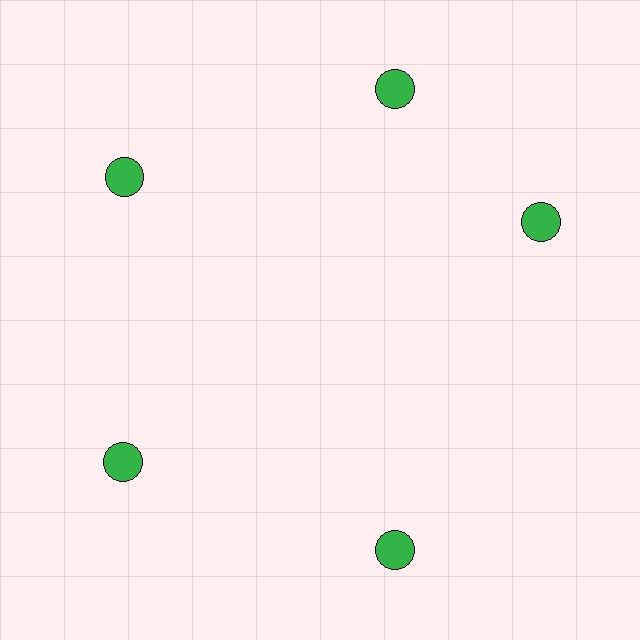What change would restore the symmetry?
The symmetry would be restored by rotating it back into even spacing with its neighbors so that all 5 circles sit at equal angles and equal distance from the center.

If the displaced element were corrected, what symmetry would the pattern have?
It would have 5-fold rotational symmetry — the pattern would map onto itself every 72 degrees.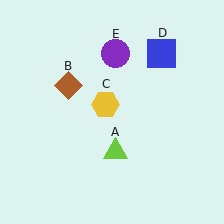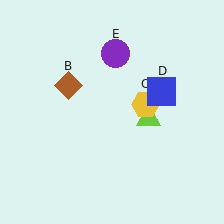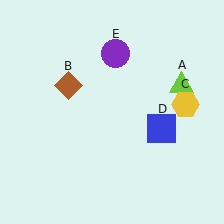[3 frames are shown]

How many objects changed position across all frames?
3 objects changed position: lime triangle (object A), yellow hexagon (object C), blue square (object D).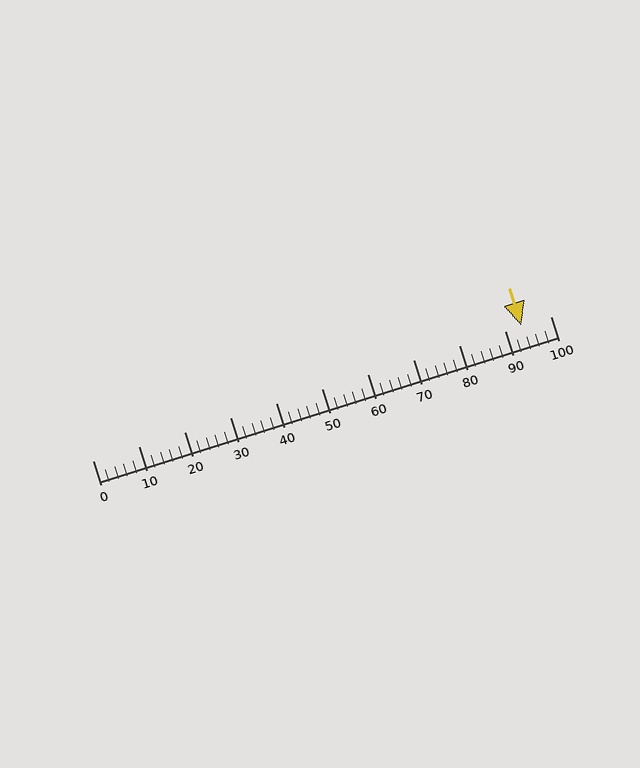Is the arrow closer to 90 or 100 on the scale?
The arrow is closer to 90.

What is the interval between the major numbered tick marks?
The major tick marks are spaced 10 units apart.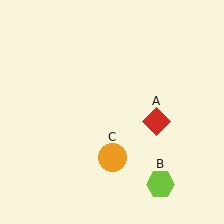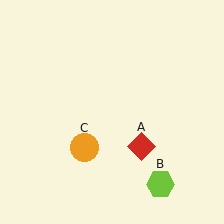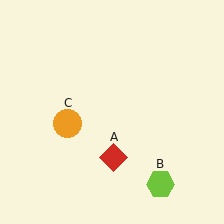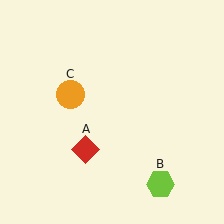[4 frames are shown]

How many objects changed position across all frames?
2 objects changed position: red diamond (object A), orange circle (object C).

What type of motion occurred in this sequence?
The red diamond (object A), orange circle (object C) rotated clockwise around the center of the scene.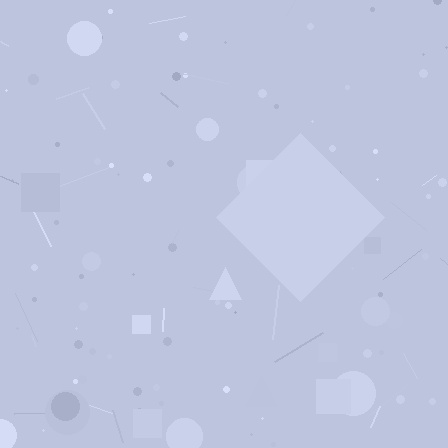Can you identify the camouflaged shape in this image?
The camouflaged shape is a diamond.